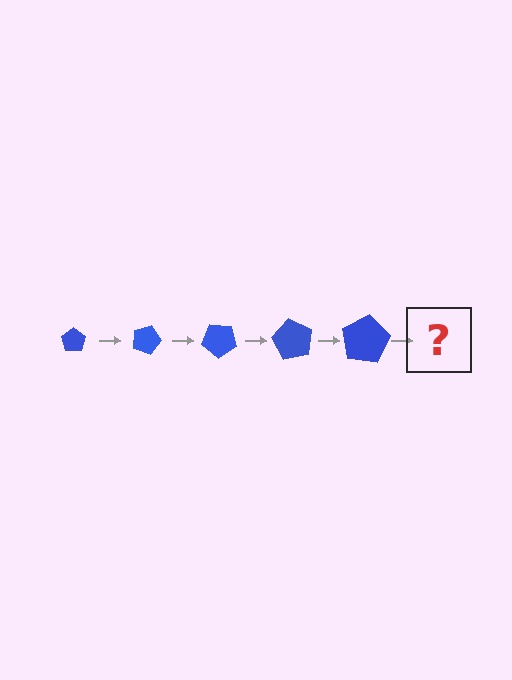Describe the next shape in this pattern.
It should be a pentagon, larger than the previous one and rotated 100 degrees from the start.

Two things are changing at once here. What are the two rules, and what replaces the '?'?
The two rules are that the pentagon grows larger each step and it rotates 20 degrees each step. The '?' should be a pentagon, larger than the previous one and rotated 100 degrees from the start.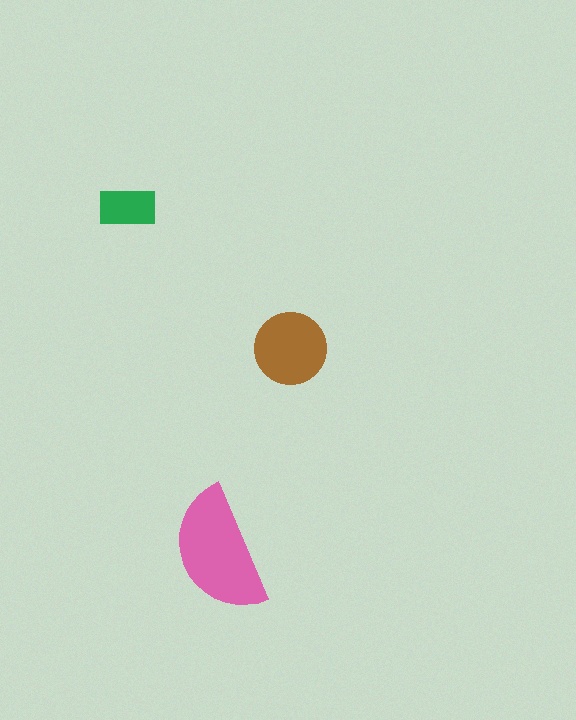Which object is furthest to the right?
The brown circle is rightmost.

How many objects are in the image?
There are 3 objects in the image.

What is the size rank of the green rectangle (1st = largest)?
3rd.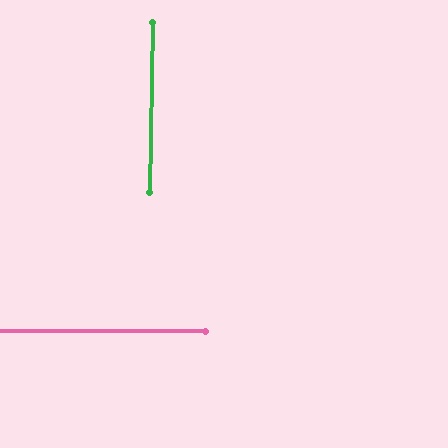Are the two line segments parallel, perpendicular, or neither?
Perpendicular — they meet at approximately 89°.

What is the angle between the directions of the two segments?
Approximately 89 degrees.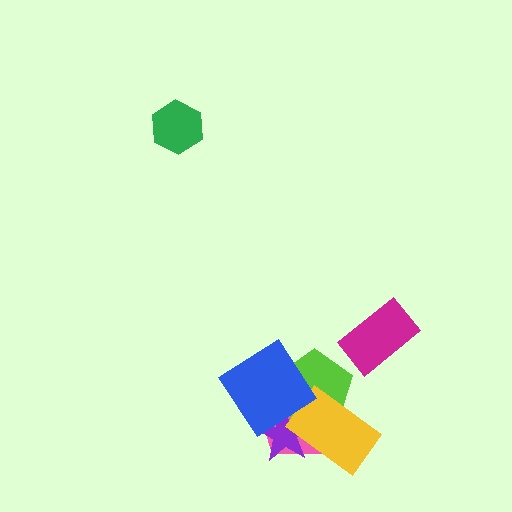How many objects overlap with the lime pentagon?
4 objects overlap with the lime pentagon.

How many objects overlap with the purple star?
4 objects overlap with the purple star.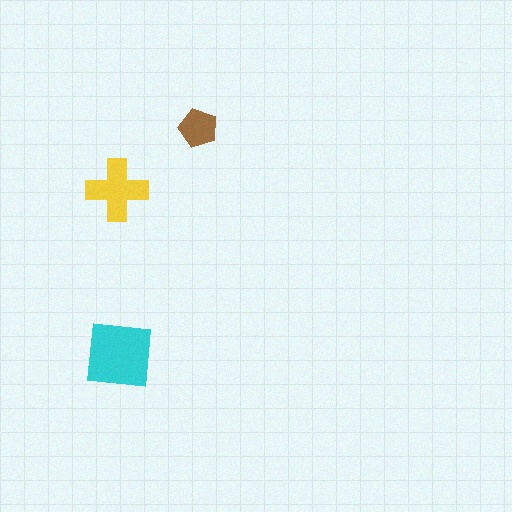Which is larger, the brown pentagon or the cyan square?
The cyan square.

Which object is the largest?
The cyan square.